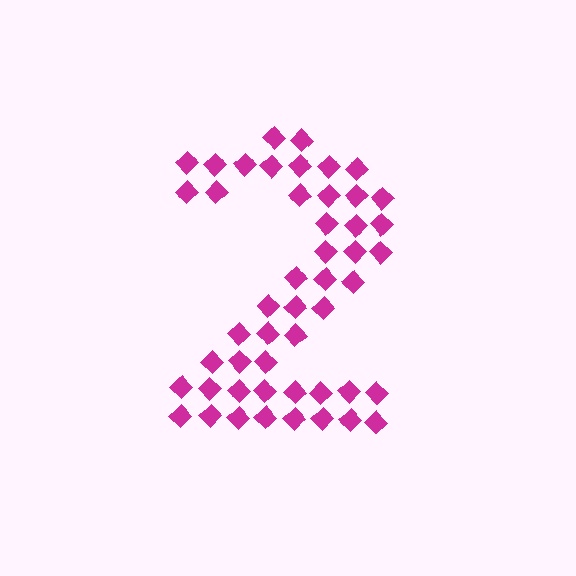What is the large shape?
The large shape is the digit 2.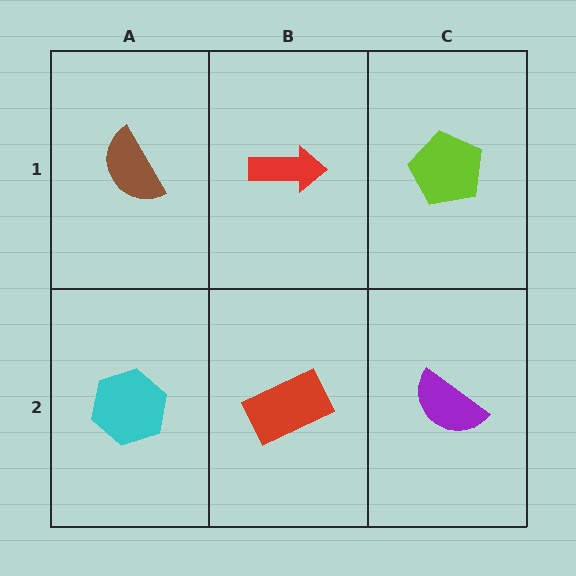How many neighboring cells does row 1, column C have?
2.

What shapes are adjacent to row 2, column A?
A brown semicircle (row 1, column A), a red rectangle (row 2, column B).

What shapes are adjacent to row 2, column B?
A red arrow (row 1, column B), a cyan hexagon (row 2, column A), a purple semicircle (row 2, column C).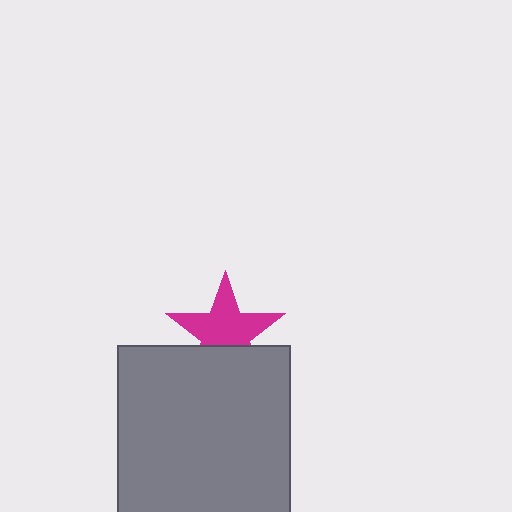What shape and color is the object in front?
The object in front is a gray square.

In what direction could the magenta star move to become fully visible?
The magenta star could move up. That would shift it out from behind the gray square entirely.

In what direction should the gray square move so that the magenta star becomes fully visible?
The gray square should move down. That is the shortest direction to clear the overlap and leave the magenta star fully visible.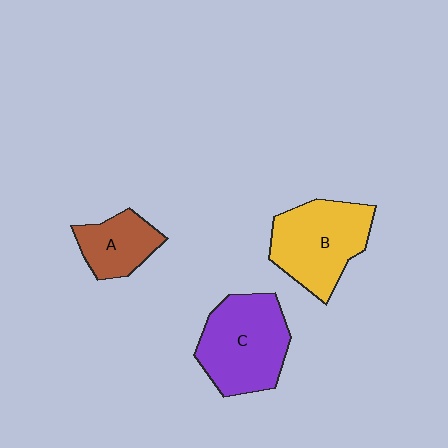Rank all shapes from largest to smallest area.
From largest to smallest: C (purple), B (yellow), A (brown).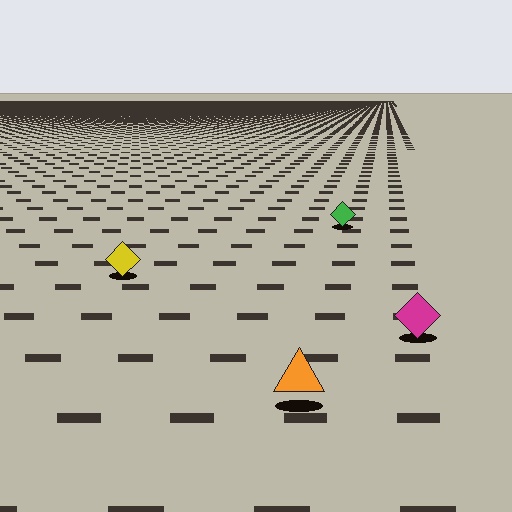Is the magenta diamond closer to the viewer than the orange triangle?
No. The orange triangle is closer — you can tell from the texture gradient: the ground texture is coarser near it.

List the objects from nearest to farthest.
From nearest to farthest: the orange triangle, the magenta diamond, the yellow diamond, the green diamond.